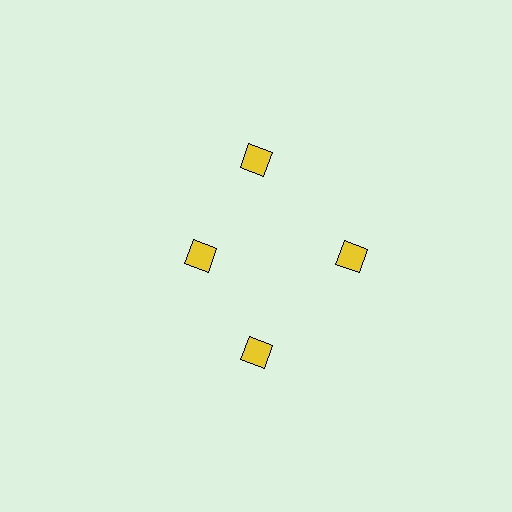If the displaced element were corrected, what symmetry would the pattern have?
It would have 4-fold rotational symmetry — the pattern would map onto itself every 90 degrees.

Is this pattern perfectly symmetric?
No. The 4 yellow diamonds are arranged in a ring, but one element near the 9 o'clock position is pulled inward toward the center, breaking the 4-fold rotational symmetry.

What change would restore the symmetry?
The symmetry would be restored by moving it outward, back onto the ring so that all 4 diamonds sit at equal angles and equal distance from the center.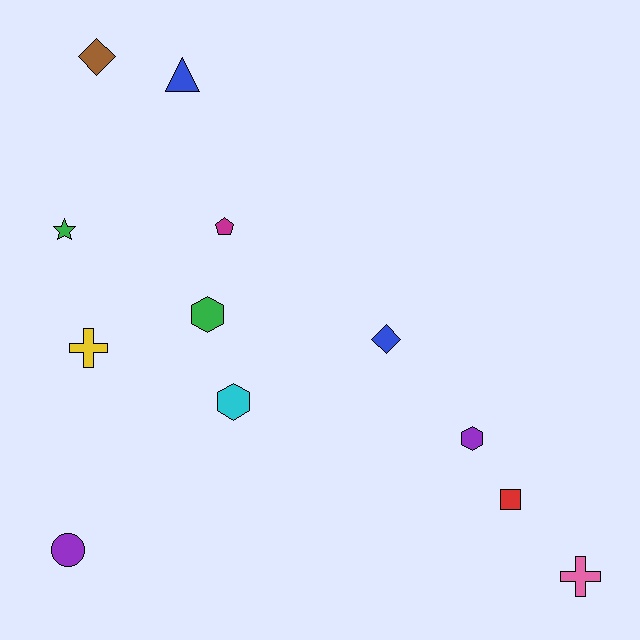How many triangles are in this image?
There is 1 triangle.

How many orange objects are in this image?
There are no orange objects.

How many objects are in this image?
There are 12 objects.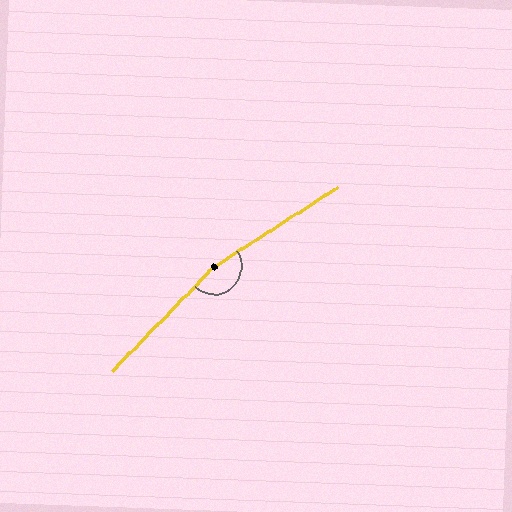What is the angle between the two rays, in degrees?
Approximately 167 degrees.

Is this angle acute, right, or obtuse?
It is obtuse.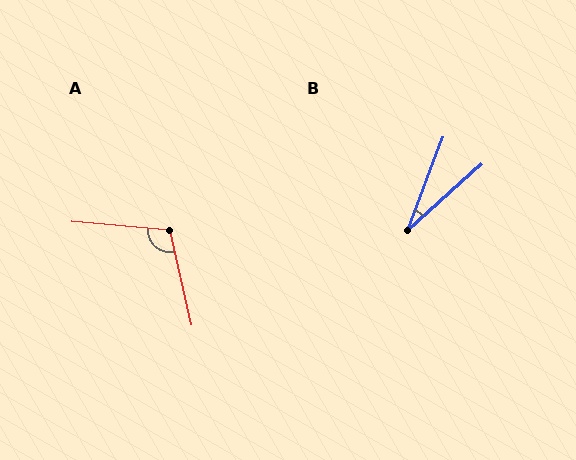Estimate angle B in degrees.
Approximately 27 degrees.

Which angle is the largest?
A, at approximately 107 degrees.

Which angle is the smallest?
B, at approximately 27 degrees.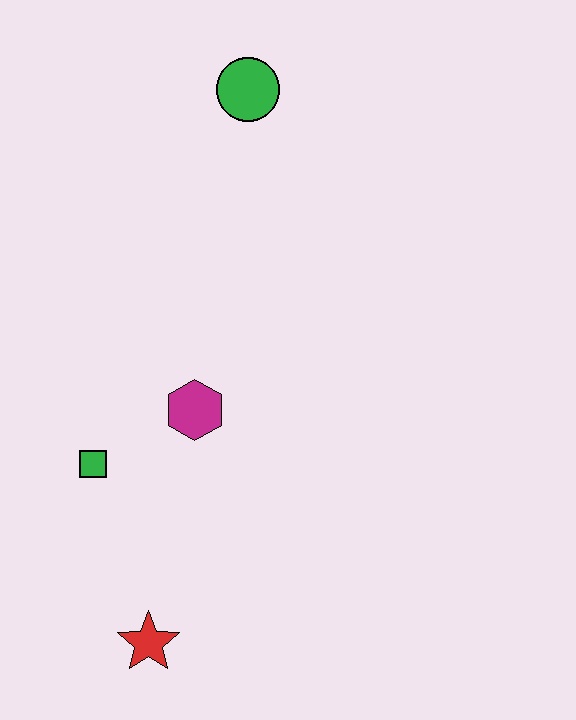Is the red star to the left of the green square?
No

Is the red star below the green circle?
Yes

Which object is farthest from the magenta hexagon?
The green circle is farthest from the magenta hexagon.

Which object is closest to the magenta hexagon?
The green square is closest to the magenta hexagon.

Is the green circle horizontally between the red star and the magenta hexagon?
No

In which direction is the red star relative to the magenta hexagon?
The red star is below the magenta hexagon.